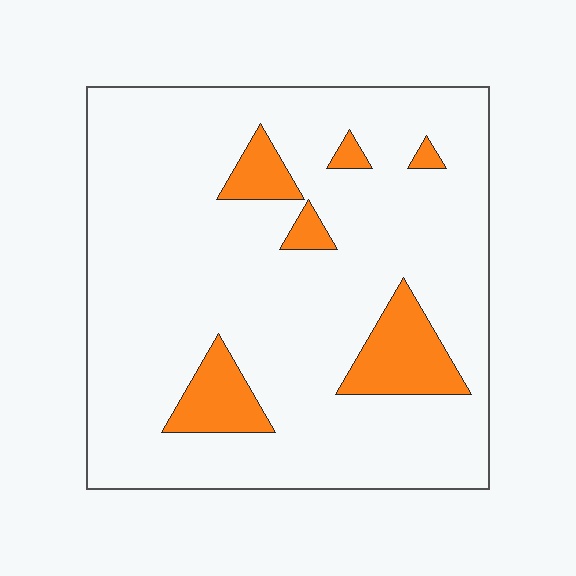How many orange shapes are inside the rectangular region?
6.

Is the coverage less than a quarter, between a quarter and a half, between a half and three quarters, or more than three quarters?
Less than a quarter.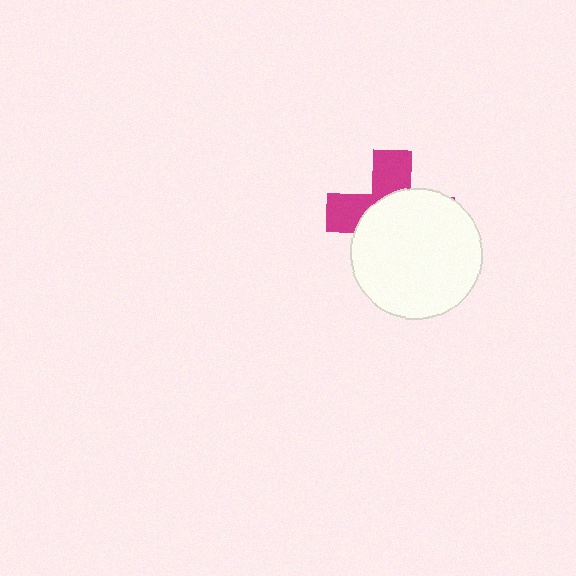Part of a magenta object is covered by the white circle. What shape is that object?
It is a cross.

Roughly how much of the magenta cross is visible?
A small part of it is visible (roughly 38%).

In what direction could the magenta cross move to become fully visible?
The magenta cross could move toward the upper-left. That would shift it out from behind the white circle entirely.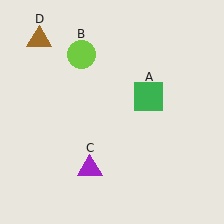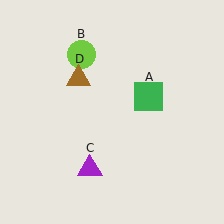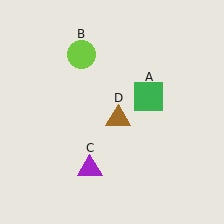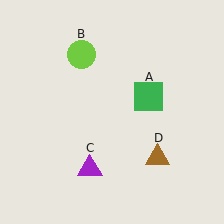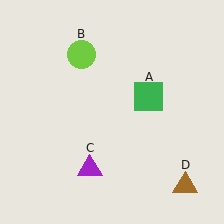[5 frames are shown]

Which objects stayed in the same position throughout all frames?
Green square (object A) and lime circle (object B) and purple triangle (object C) remained stationary.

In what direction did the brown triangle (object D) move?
The brown triangle (object D) moved down and to the right.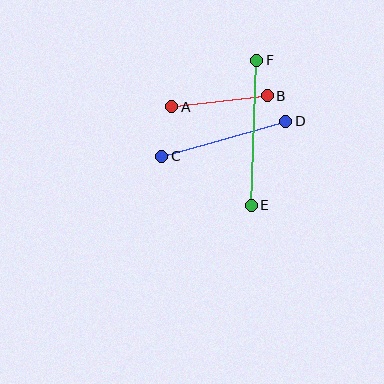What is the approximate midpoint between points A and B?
The midpoint is at approximately (219, 101) pixels.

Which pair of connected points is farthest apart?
Points E and F are farthest apart.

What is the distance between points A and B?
The distance is approximately 96 pixels.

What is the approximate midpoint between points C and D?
The midpoint is at approximately (224, 139) pixels.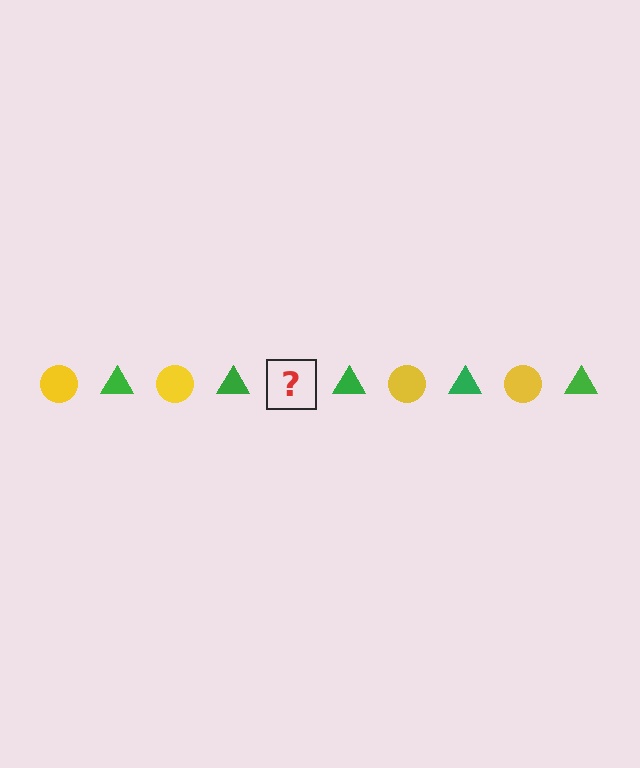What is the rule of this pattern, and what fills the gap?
The rule is that the pattern alternates between yellow circle and green triangle. The gap should be filled with a yellow circle.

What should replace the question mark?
The question mark should be replaced with a yellow circle.